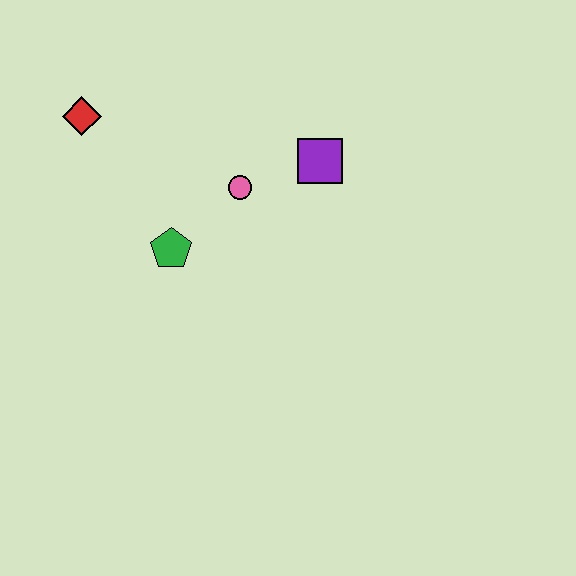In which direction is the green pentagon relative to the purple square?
The green pentagon is to the left of the purple square.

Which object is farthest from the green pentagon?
The purple square is farthest from the green pentagon.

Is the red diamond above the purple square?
Yes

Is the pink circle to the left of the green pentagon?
No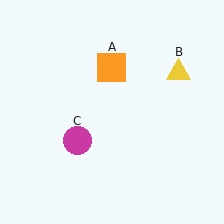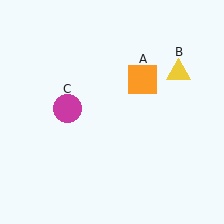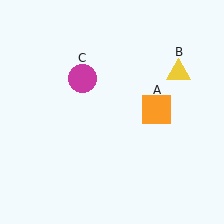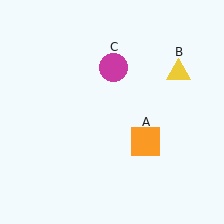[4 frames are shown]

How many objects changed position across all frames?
2 objects changed position: orange square (object A), magenta circle (object C).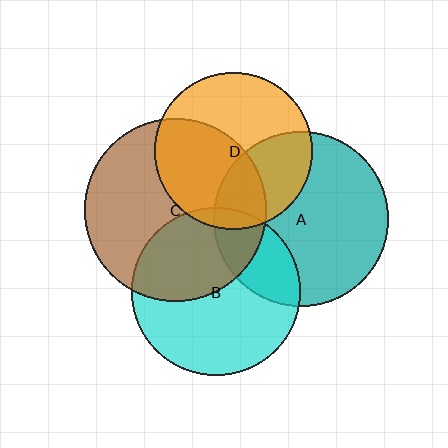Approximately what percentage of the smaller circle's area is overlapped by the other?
Approximately 35%.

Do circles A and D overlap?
Yes.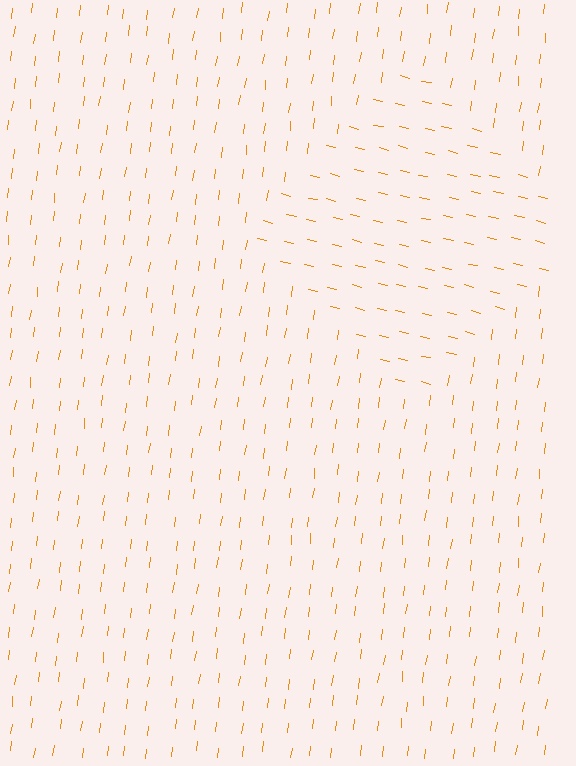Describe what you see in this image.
The image is filled with small orange line segments. A diamond region in the image has lines oriented differently from the surrounding lines, creating a visible texture boundary.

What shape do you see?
I see a diamond.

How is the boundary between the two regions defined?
The boundary is defined purely by a change in line orientation (approximately 84 degrees difference). All lines are the same color and thickness.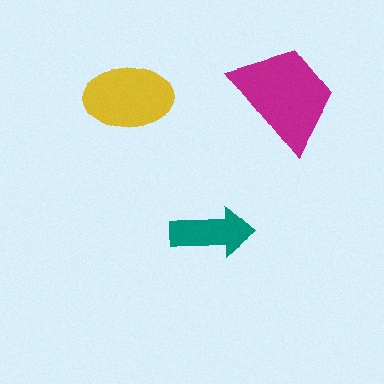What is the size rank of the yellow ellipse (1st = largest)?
2nd.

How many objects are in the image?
There are 3 objects in the image.